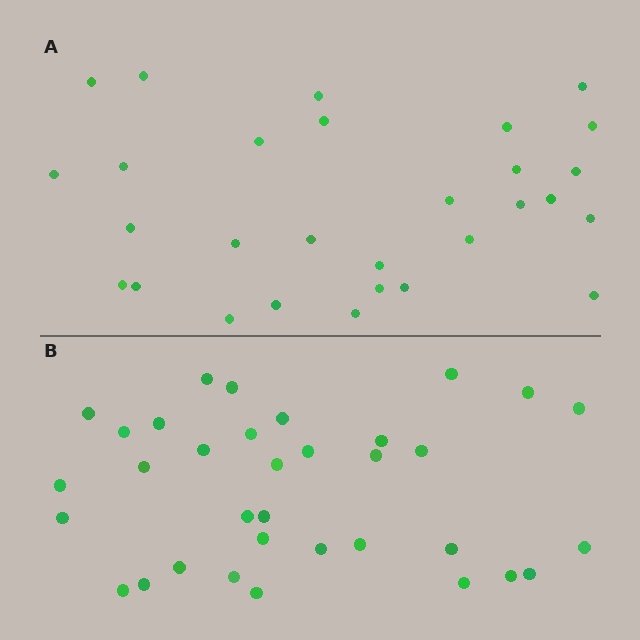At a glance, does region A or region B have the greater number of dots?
Region B (the bottom region) has more dots.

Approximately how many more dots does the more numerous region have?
Region B has about 5 more dots than region A.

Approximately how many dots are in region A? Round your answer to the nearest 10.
About 30 dots. (The exact count is 29, which rounds to 30.)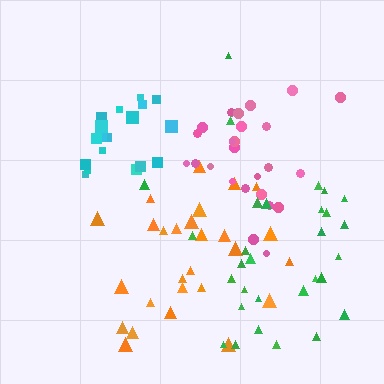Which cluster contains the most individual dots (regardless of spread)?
Green (30).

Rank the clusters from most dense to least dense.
cyan, pink, orange, green.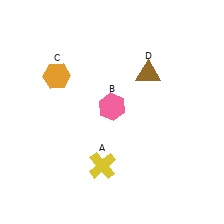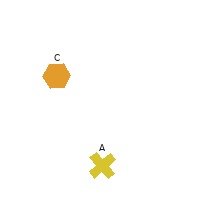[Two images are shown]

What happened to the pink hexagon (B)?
The pink hexagon (B) was removed in Image 2. It was in the top-right area of Image 1.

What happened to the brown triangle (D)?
The brown triangle (D) was removed in Image 2. It was in the top-right area of Image 1.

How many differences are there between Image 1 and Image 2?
There are 2 differences between the two images.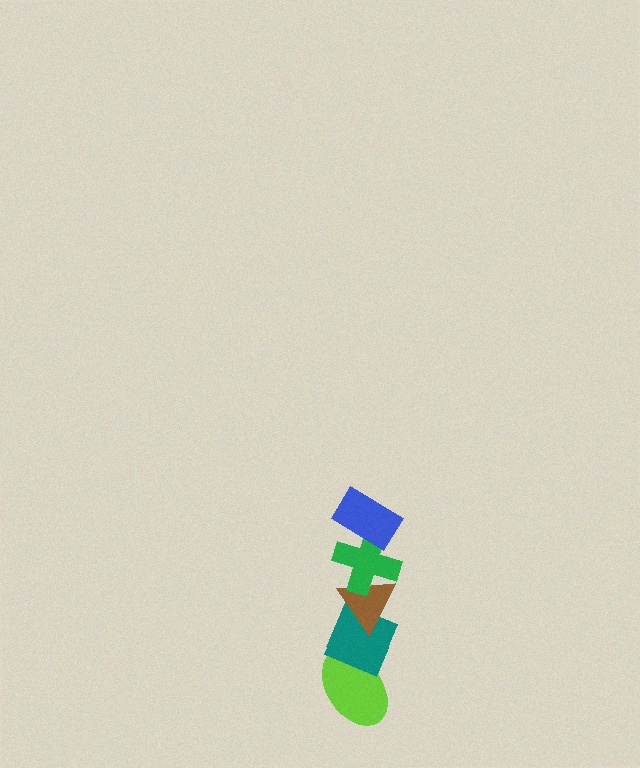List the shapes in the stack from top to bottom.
From top to bottom: the blue rectangle, the green cross, the brown triangle, the teal diamond, the lime ellipse.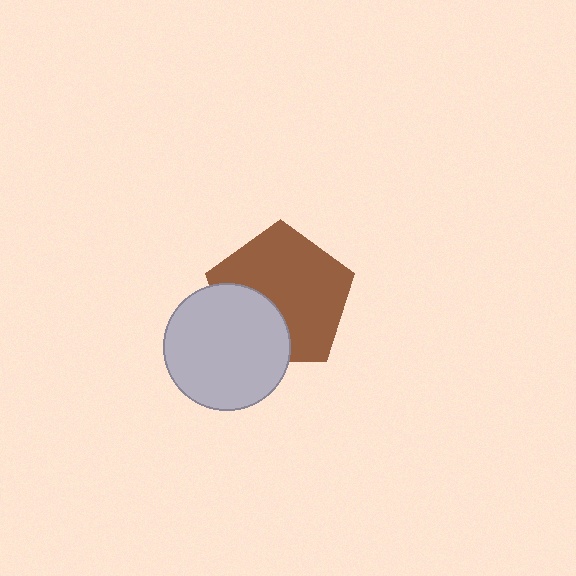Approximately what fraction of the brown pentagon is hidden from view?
Roughly 31% of the brown pentagon is hidden behind the light gray circle.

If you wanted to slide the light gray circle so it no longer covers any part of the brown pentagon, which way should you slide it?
Slide it toward the lower-left — that is the most direct way to separate the two shapes.